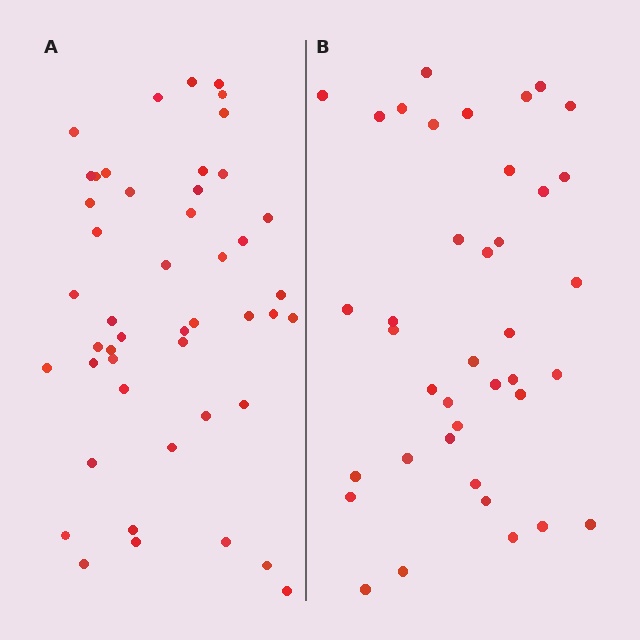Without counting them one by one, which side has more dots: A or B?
Region A (the left region) has more dots.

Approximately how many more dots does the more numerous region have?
Region A has roughly 8 or so more dots than region B.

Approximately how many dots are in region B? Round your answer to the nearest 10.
About 40 dots. (The exact count is 39, which rounds to 40.)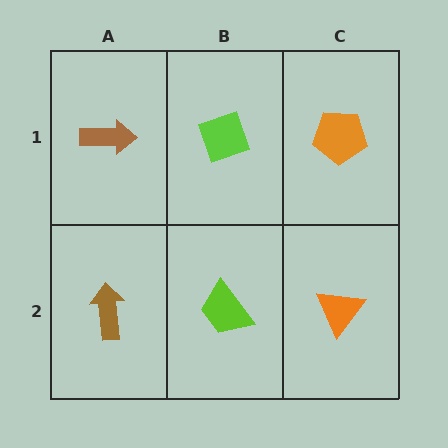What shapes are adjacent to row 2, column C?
An orange pentagon (row 1, column C), a lime trapezoid (row 2, column B).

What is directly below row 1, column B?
A lime trapezoid.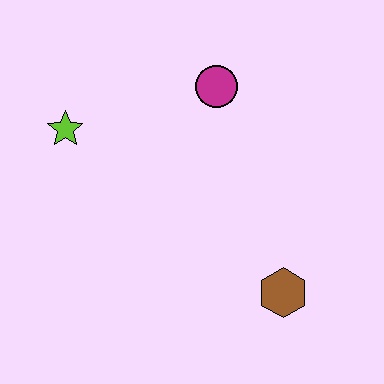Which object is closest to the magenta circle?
The lime star is closest to the magenta circle.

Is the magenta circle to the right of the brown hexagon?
No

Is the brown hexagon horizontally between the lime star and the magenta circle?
No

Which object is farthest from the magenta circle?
The brown hexagon is farthest from the magenta circle.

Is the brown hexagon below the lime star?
Yes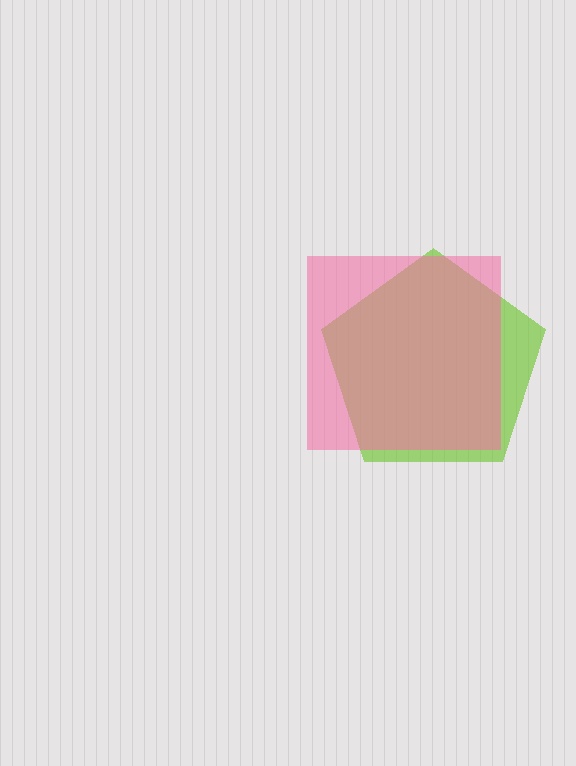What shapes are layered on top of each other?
The layered shapes are: a lime pentagon, a pink square.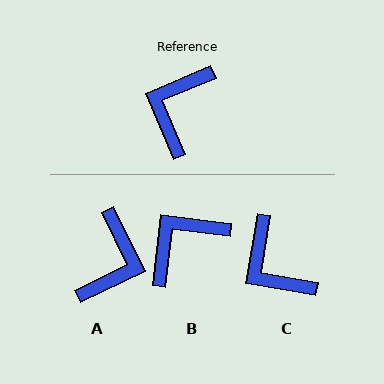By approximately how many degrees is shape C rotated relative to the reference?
Approximately 57 degrees counter-clockwise.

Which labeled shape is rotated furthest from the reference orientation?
A, about 177 degrees away.